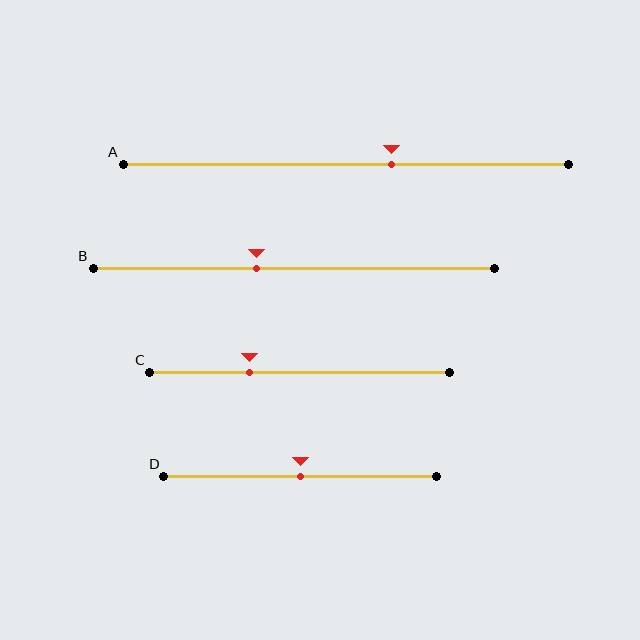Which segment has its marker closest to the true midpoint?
Segment D has its marker closest to the true midpoint.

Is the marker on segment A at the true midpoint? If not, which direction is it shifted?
No, the marker on segment A is shifted to the right by about 10% of the segment length.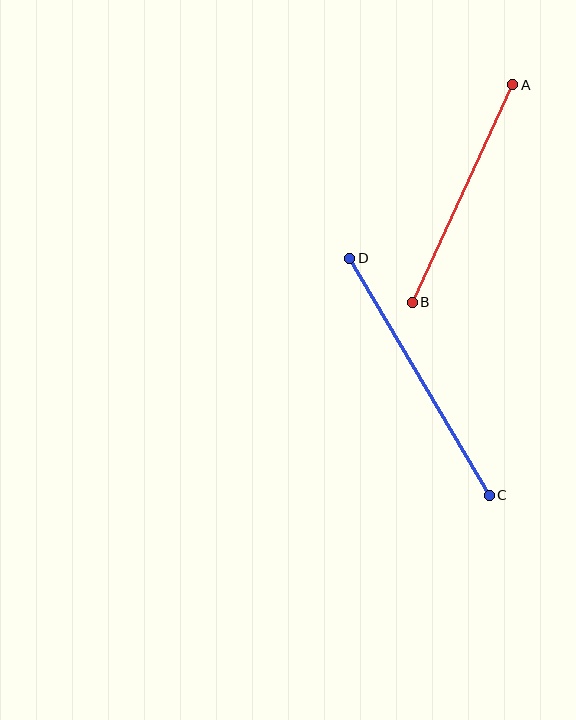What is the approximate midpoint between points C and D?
The midpoint is at approximately (419, 377) pixels.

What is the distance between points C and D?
The distance is approximately 275 pixels.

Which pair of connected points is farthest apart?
Points C and D are farthest apart.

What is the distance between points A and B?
The distance is approximately 240 pixels.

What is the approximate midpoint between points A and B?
The midpoint is at approximately (462, 194) pixels.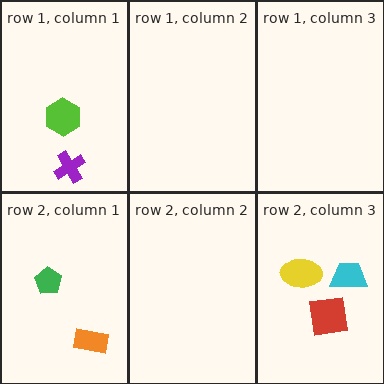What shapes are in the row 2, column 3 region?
The cyan trapezoid, the red square, the yellow ellipse.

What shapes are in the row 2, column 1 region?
The orange rectangle, the green pentagon.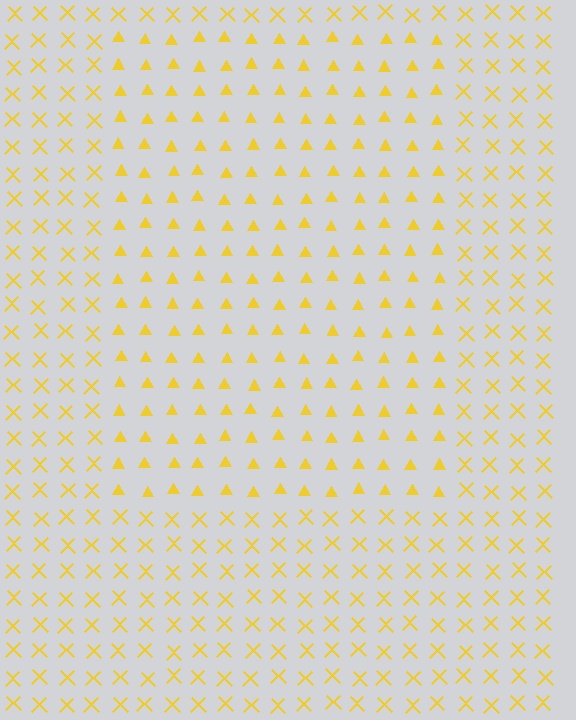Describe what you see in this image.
The image is filled with small yellow elements arranged in a uniform grid. A rectangle-shaped region contains triangles, while the surrounding area contains X marks. The boundary is defined purely by the change in element shape.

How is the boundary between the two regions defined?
The boundary is defined by a change in element shape: triangles inside vs. X marks outside. All elements share the same color and spacing.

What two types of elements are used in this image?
The image uses triangles inside the rectangle region and X marks outside it.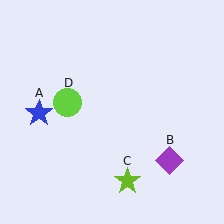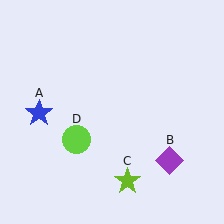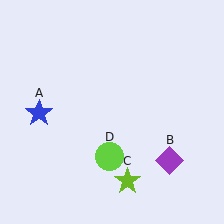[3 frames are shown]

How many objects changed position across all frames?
1 object changed position: lime circle (object D).